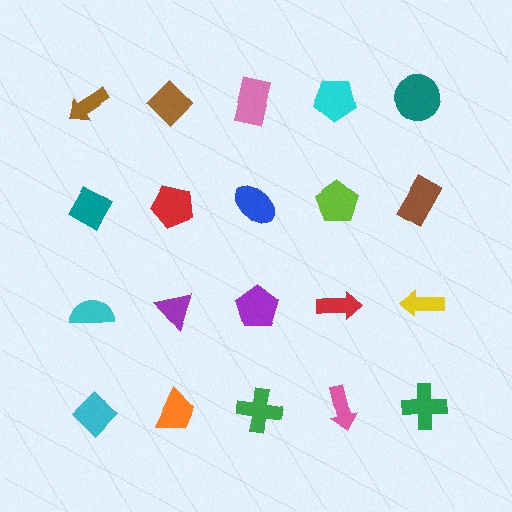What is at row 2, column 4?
A lime pentagon.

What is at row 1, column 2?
A brown diamond.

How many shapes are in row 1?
5 shapes.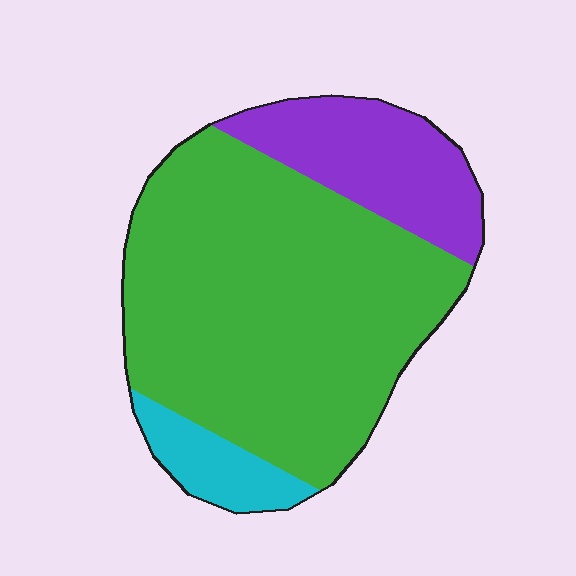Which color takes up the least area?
Cyan, at roughly 10%.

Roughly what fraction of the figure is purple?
Purple covers around 20% of the figure.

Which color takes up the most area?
Green, at roughly 70%.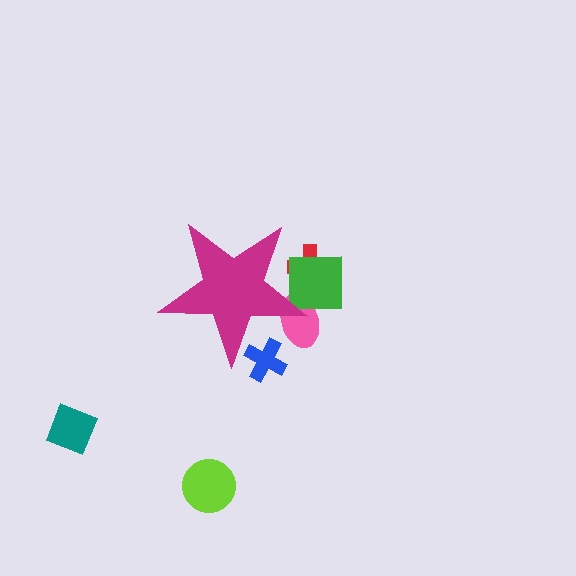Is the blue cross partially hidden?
Yes, the blue cross is partially hidden behind the magenta star.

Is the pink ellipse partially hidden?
Yes, the pink ellipse is partially hidden behind the magenta star.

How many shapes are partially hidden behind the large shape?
4 shapes are partially hidden.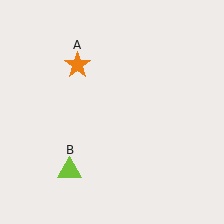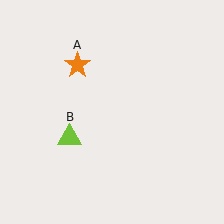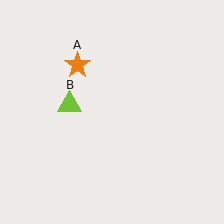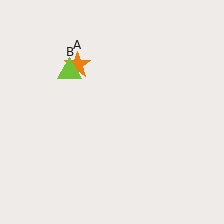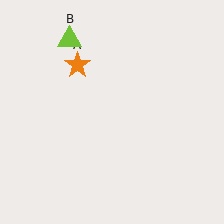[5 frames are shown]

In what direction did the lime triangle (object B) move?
The lime triangle (object B) moved up.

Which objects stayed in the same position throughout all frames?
Orange star (object A) remained stationary.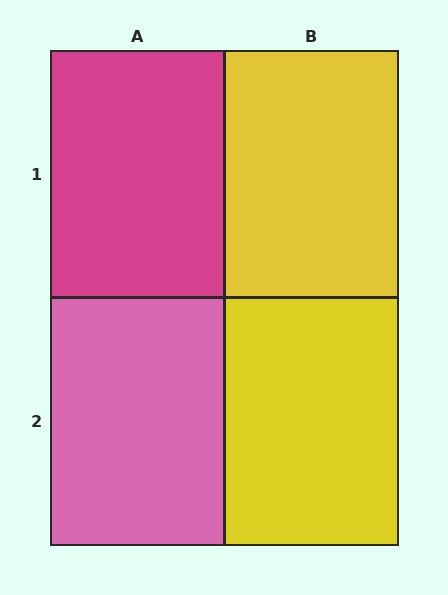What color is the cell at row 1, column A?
Magenta.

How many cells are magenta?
1 cell is magenta.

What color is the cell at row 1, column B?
Yellow.